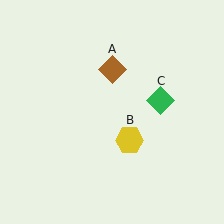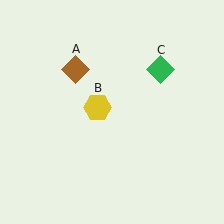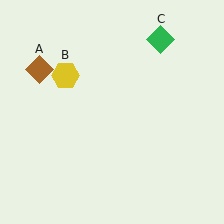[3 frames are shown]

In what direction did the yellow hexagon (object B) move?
The yellow hexagon (object B) moved up and to the left.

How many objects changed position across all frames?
3 objects changed position: brown diamond (object A), yellow hexagon (object B), green diamond (object C).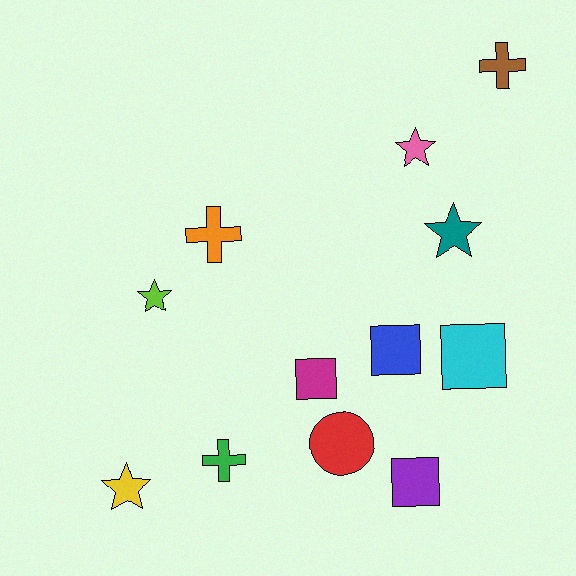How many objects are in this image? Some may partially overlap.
There are 12 objects.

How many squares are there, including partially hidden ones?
There are 4 squares.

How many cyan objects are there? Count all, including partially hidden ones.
There is 1 cyan object.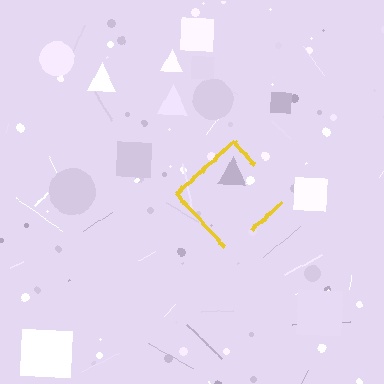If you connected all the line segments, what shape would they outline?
They would outline a diamond.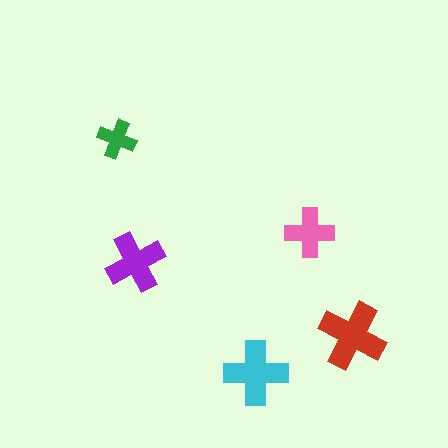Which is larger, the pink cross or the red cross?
The red one.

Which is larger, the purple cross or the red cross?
The red one.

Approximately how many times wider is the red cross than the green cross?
About 1.5 times wider.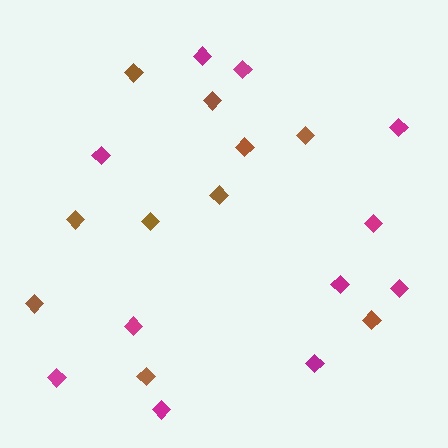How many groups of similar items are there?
There are 2 groups: one group of brown diamonds (10) and one group of magenta diamonds (11).